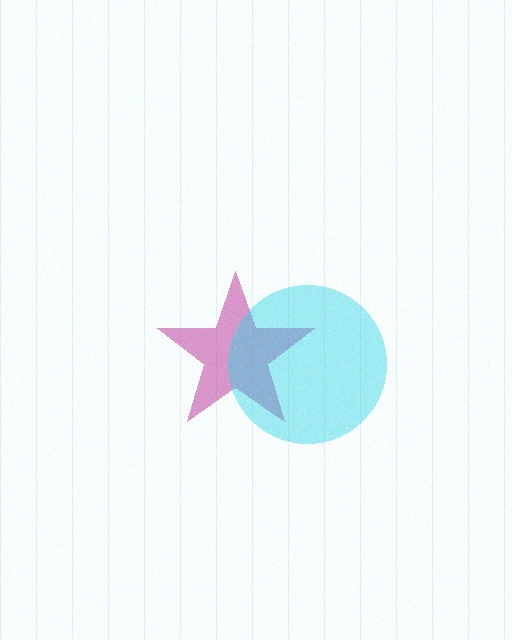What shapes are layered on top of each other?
The layered shapes are: a magenta star, a cyan circle.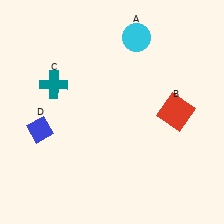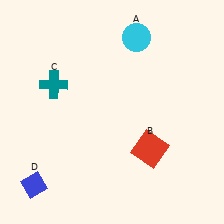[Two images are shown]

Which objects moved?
The objects that moved are: the red square (B), the blue diamond (D).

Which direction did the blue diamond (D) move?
The blue diamond (D) moved down.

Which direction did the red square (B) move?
The red square (B) moved down.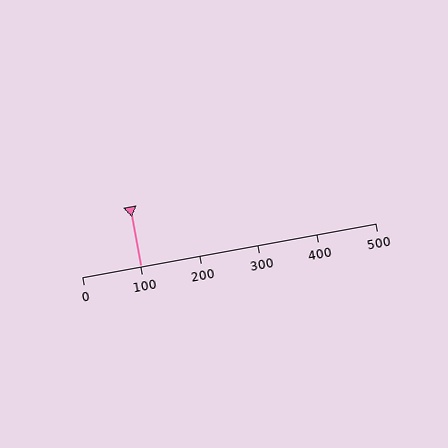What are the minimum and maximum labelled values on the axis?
The axis runs from 0 to 500.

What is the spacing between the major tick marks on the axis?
The major ticks are spaced 100 apart.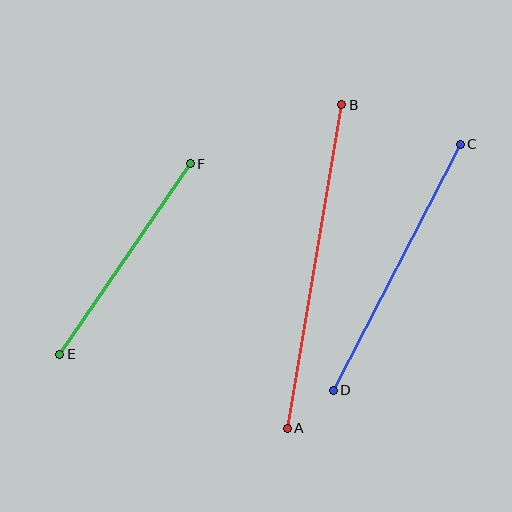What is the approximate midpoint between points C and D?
The midpoint is at approximately (397, 267) pixels.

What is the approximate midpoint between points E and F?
The midpoint is at approximately (125, 259) pixels.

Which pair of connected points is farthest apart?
Points A and B are farthest apart.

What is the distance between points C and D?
The distance is approximately 277 pixels.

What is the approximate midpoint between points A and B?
The midpoint is at approximately (314, 267) pixels.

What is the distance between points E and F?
The distance is approximately 231 pixels.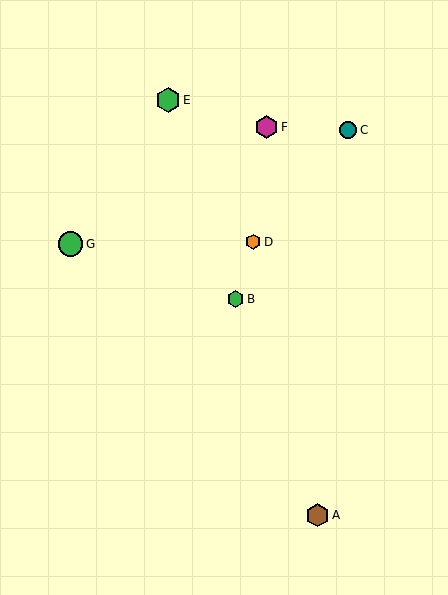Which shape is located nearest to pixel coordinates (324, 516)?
The brown hexagon (labeled A) at (317, 515) is nearest to that location.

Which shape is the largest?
The green circle (labeled G) is the largest.